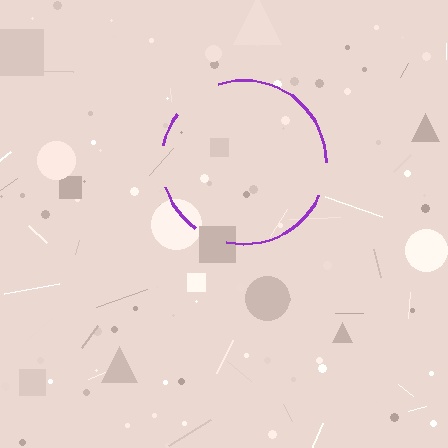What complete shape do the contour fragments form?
The contour fragments form a circle.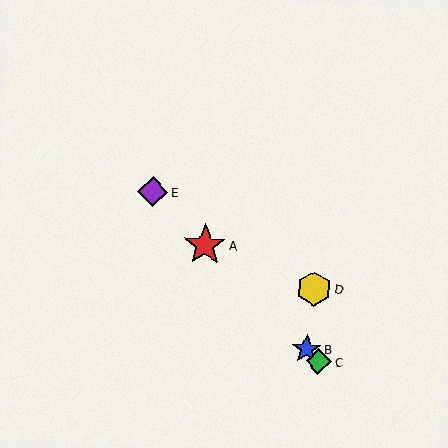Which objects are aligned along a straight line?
Objects A, B, C, E are aligned along a straight line.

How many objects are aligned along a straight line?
4 objects (A, B, C, E) are aligned along a straight line.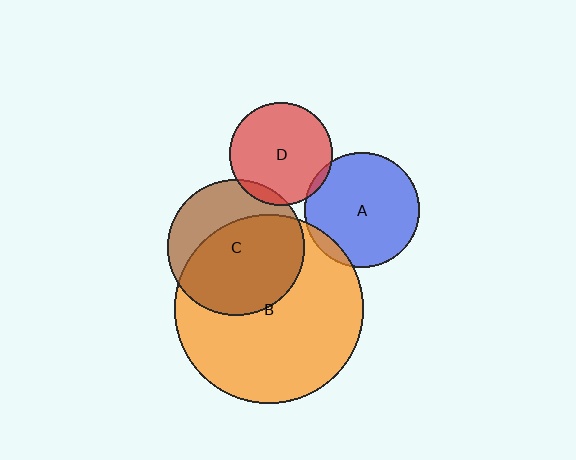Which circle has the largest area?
Circle B (orange).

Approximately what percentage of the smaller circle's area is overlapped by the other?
Approximately 65%.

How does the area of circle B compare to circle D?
Approximately 3.4 times.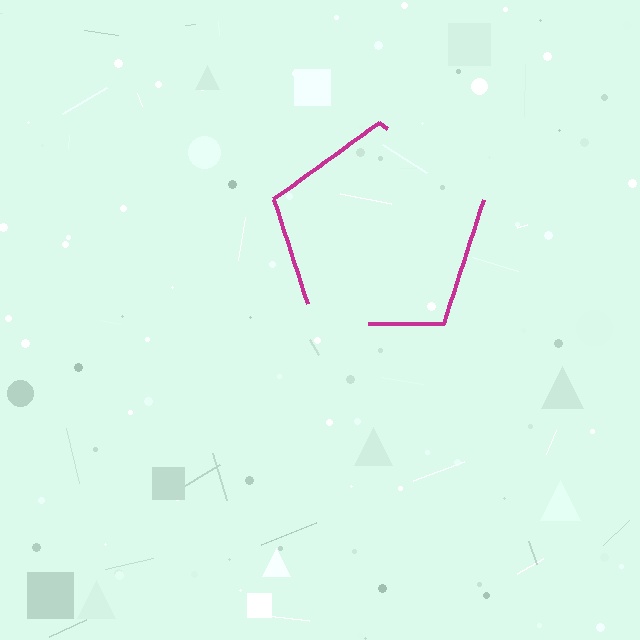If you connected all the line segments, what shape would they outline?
They would outline a pentagon.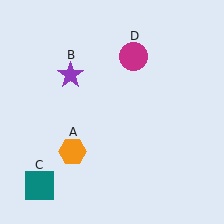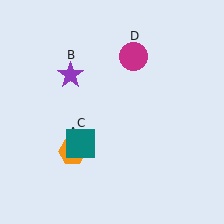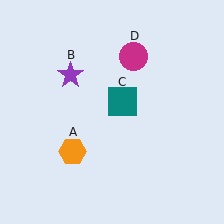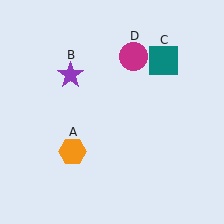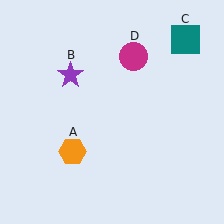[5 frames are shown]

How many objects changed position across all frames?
1 object changed position: teal square (object C).